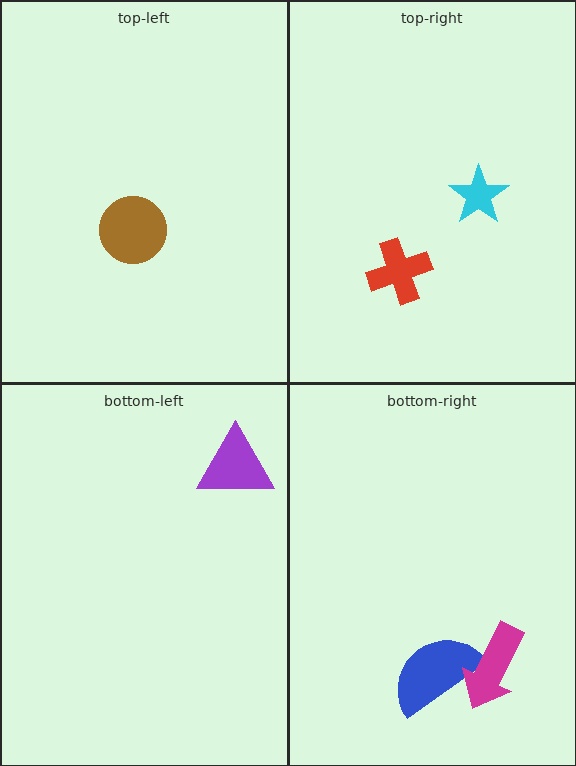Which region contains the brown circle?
The top-left region.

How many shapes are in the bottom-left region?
1.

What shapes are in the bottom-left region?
The purple triangle.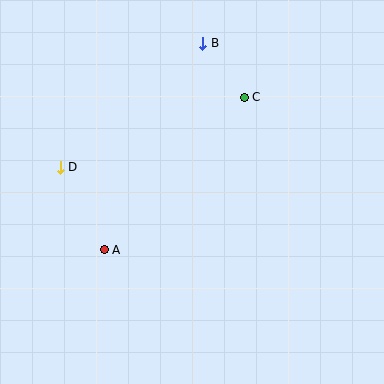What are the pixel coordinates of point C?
Point C is at (244, 97).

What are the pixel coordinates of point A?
Point A is at (104, 250).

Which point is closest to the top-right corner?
Point C is closest to the top-right corner.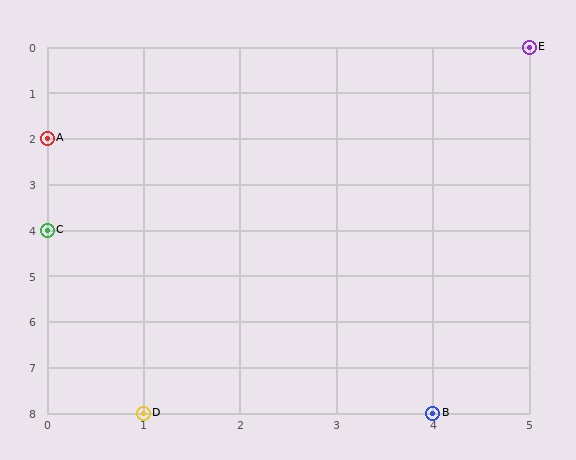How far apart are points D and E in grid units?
Points D and E are 4 columns and 8 rows apart (about 8.9 grid units diagonally).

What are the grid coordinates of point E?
Point E is at grid coordinates (5, 0).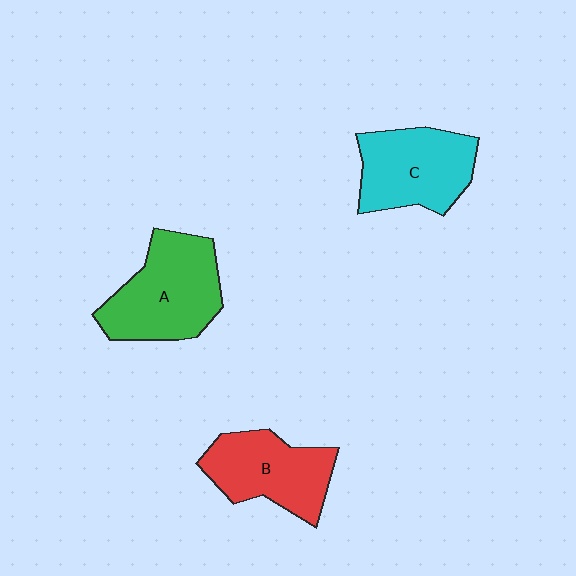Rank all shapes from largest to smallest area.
From largest to smallest: A (green), C (cyan), B (red).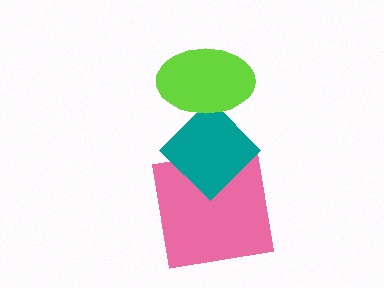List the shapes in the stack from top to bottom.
From top to bottom: the lime ellipse, the teal diamond, the pink square.